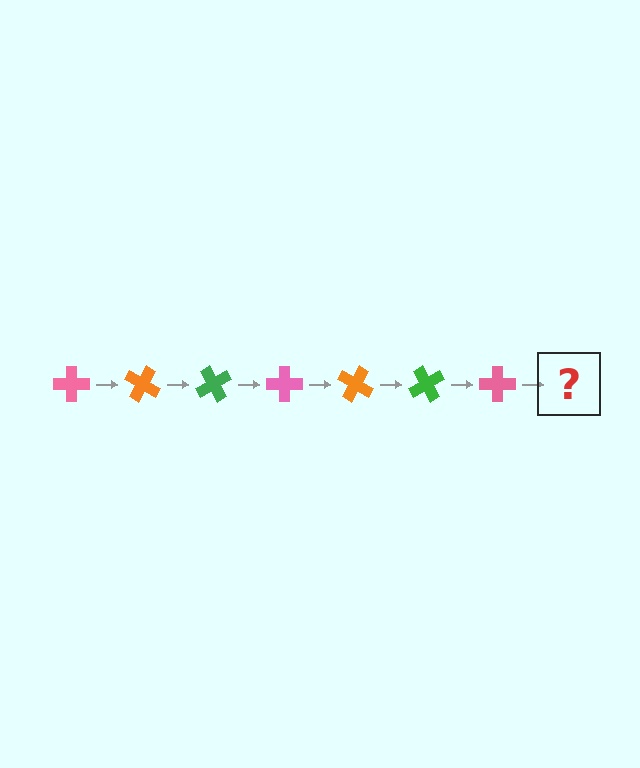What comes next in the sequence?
The next element should be an orange cross, rotated 210 degrees from the start.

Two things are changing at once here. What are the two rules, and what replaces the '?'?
The two rules are that it rotates 30 degrees each step and the color cycles through pink, orange, and green. The '?' should be an orange cross, rotated 210 degrees from the start.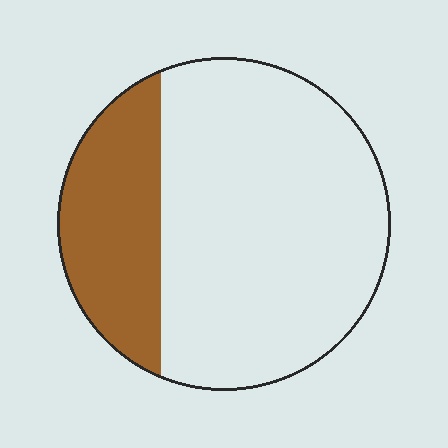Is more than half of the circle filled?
No.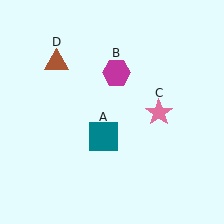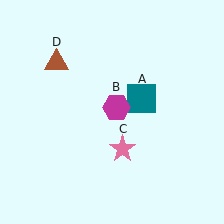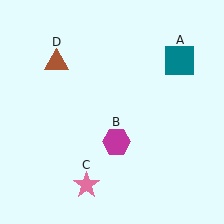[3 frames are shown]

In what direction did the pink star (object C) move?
The pink star (object C) moved down and to the left.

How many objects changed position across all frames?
3 objects changed position: teal square (object A), magenta hexagon (object B), pink star (object C).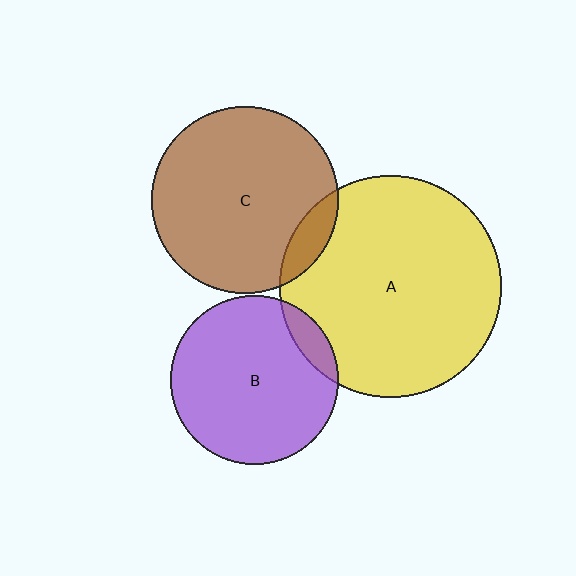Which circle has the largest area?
Circle A (yellow).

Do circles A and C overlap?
Yes.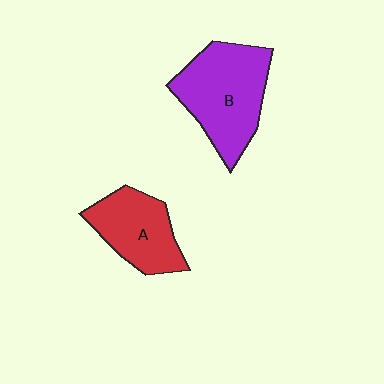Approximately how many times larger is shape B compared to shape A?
Approximately 1.4 times.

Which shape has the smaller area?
Shape A (red).